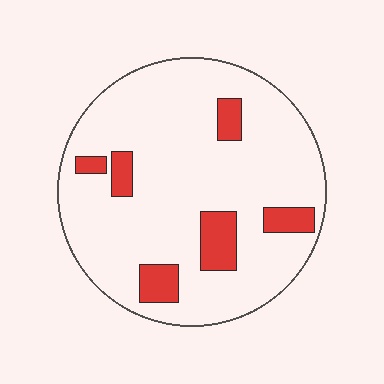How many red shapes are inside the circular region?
6.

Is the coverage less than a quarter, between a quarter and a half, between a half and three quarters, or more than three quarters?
Less than a quarter.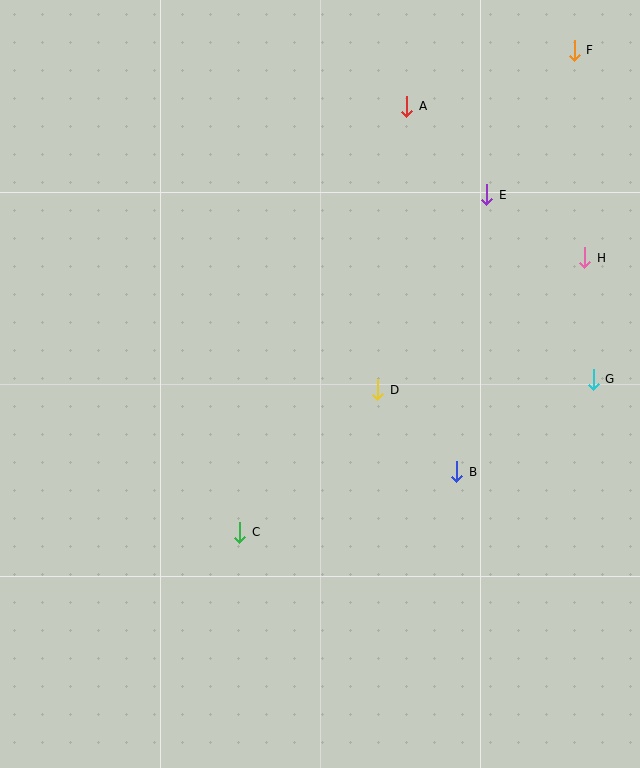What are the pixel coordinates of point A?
Point A is at (407, 106).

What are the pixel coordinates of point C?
Point C is at (240, 532).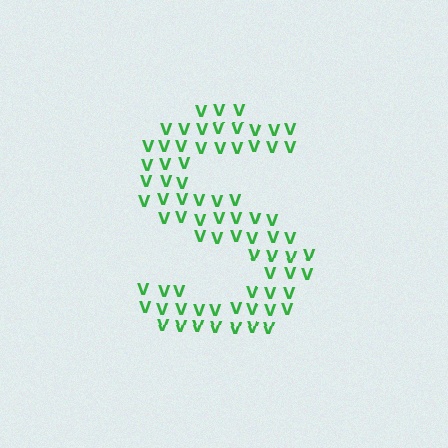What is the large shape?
The large shape is the letter S.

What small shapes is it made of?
It is made of small letter V's.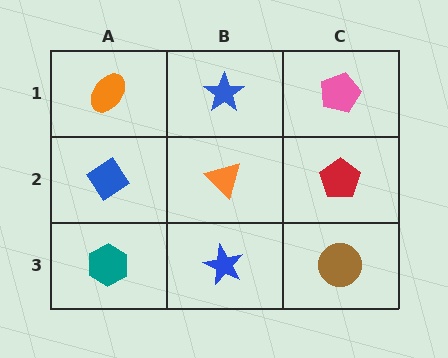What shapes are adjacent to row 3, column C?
A red pentagon (row 2, column C), a blue star (row 3, column B).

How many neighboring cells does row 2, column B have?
4.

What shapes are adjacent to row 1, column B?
An orange triangle (row 2, column B), an orange ellipse (row 1, column A), a pink pentagon (row 1, column C).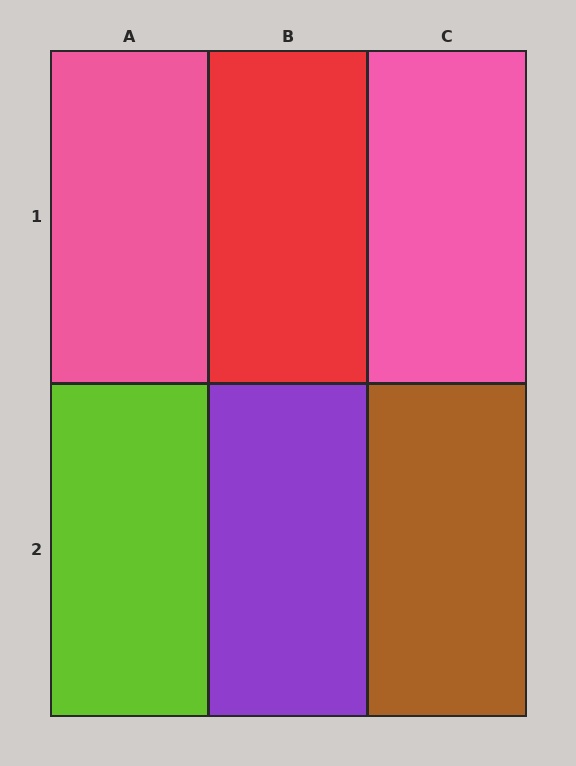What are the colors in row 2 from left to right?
Lime, purple, brown.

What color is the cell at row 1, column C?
Pink.